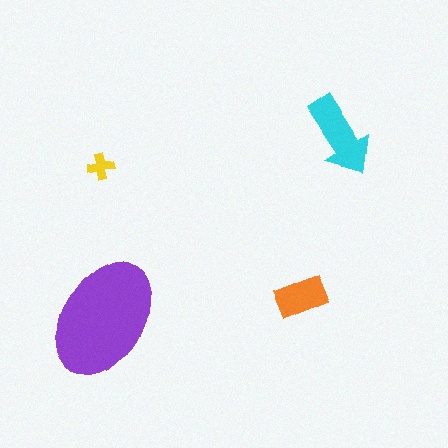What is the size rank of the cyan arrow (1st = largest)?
2nd.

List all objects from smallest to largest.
The yellow cross, the orange rectangle, the cyan arrow, the purple ellipse.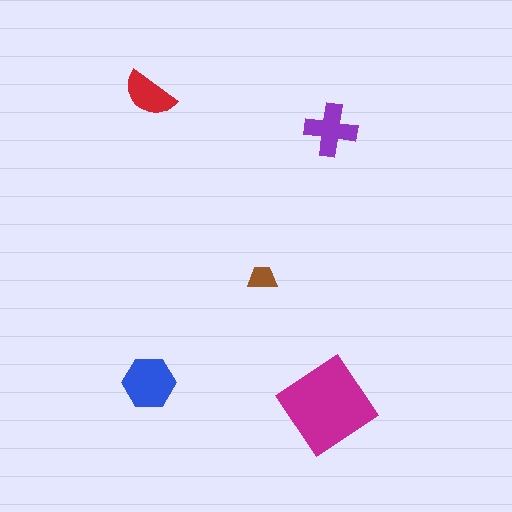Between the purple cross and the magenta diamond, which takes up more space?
The magenta diamond.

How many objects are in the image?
There are 5 objects in the image.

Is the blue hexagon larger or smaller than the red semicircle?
Larger.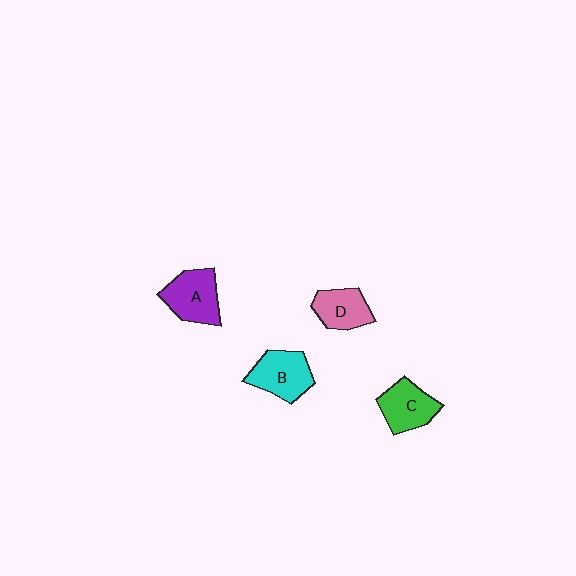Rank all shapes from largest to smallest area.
From largest to smallest: A (purple), B (cyan), C (green), D (pink).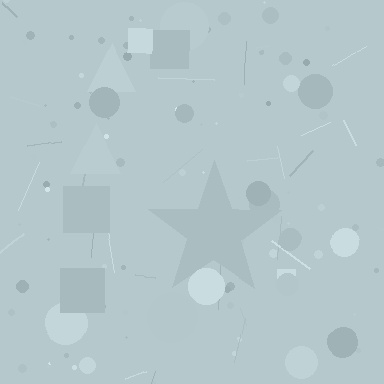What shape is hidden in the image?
A star is hidden in the image.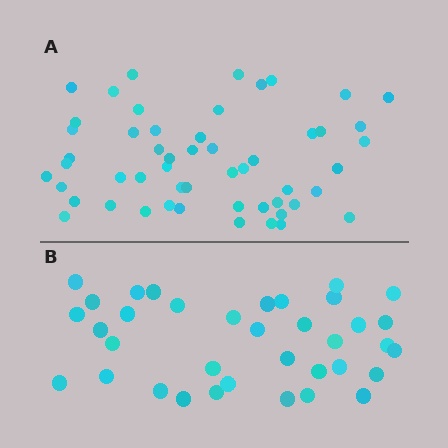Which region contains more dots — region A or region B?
Region A (the top region) has more dots.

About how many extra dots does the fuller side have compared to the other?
Region A has approximately 15 more dots than region B.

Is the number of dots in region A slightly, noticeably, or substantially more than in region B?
Region A has substantially more. The ratio is roughly 1.5 to 1.